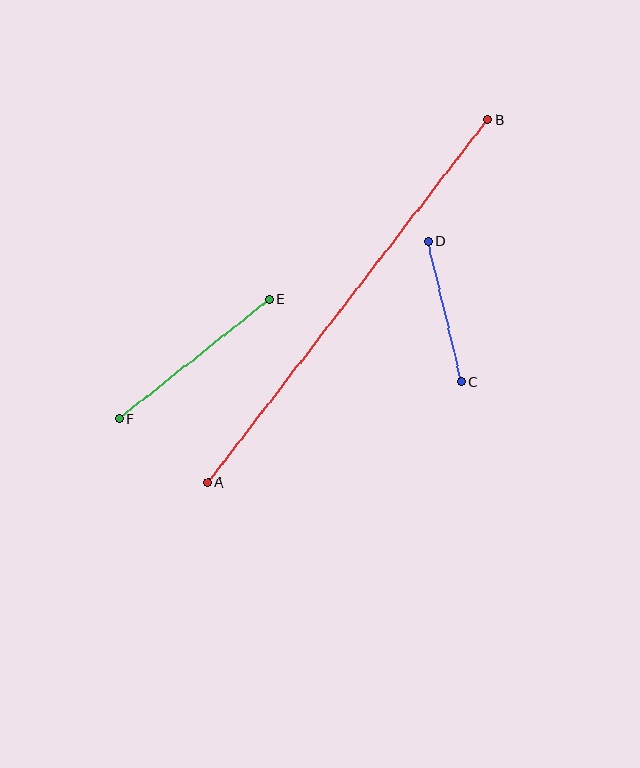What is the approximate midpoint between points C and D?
The midpoint is at approximately (445, 311) pixels.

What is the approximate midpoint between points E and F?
The midpoint is at approximately (194, 359) pixels.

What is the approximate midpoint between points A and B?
The midpoint is at approximately (348, 301) pixels.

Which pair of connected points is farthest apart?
Points A and B are farthest apart.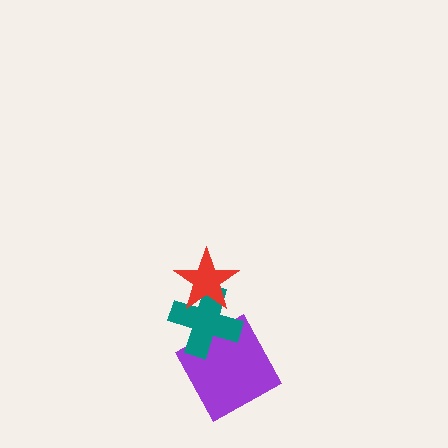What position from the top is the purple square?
The purple square is 3rd from the top.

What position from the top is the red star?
The red star is 1st from the top.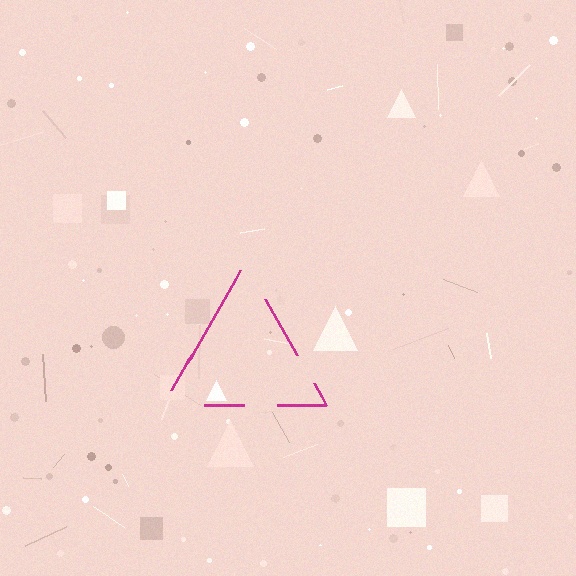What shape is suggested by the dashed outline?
The dashed outline suggests a triangle.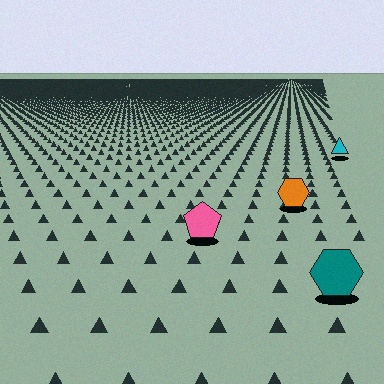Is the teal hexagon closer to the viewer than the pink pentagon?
Yes. The teal hexagon is closer — you can tell from the texture gradient: the ground texture is coarser near it.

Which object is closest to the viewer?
The teal hexagon is closest. The texture marks near it are larger and more spread out.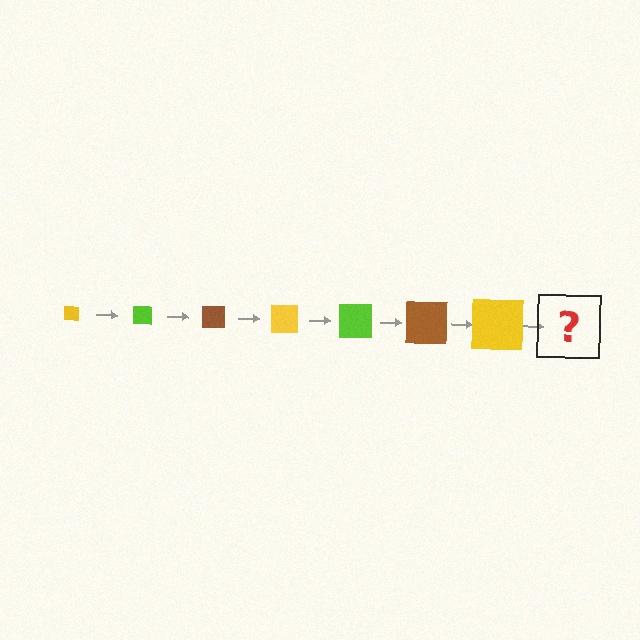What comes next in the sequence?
The next element should be a lime square, larger than the previous one.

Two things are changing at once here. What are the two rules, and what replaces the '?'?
The two rules are that the square grows larger each step and the color cycles through yellow, lime, and brown. The '?' should be a lime square, larger than the previous one.